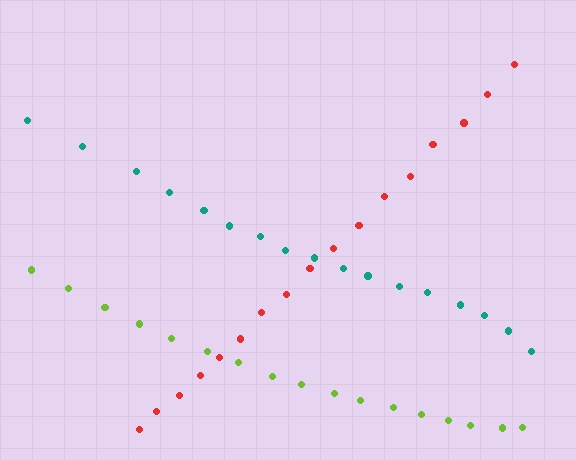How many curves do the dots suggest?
There are 3 distinct paths.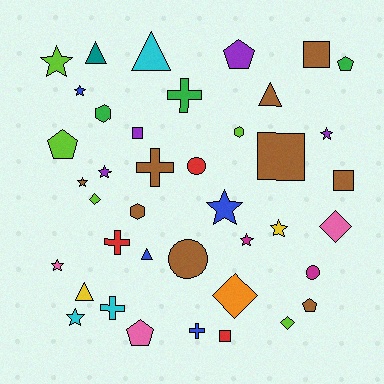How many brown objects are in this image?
There are 9 brown objects.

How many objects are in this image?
There are 40 objects.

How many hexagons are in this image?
There are 3 hexagons.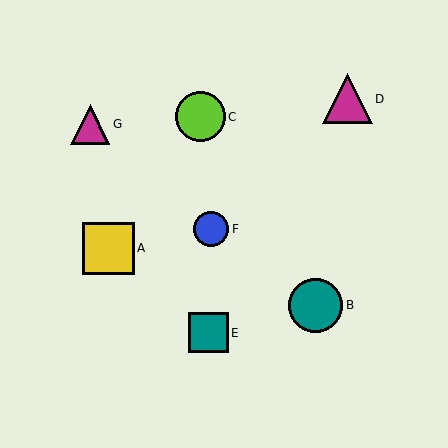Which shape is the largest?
The teal circle (labeled B) is the largest.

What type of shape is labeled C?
Shape C is a lime circle.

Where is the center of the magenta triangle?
The center of the magenta triangle is at (347, 99).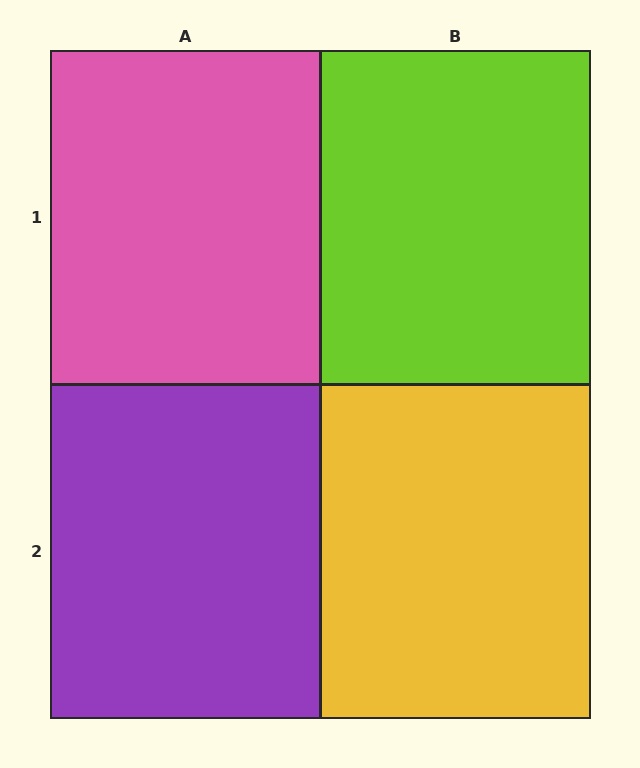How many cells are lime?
1 cell is lime.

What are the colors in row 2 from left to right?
Purple, yellow.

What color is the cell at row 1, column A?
Pink.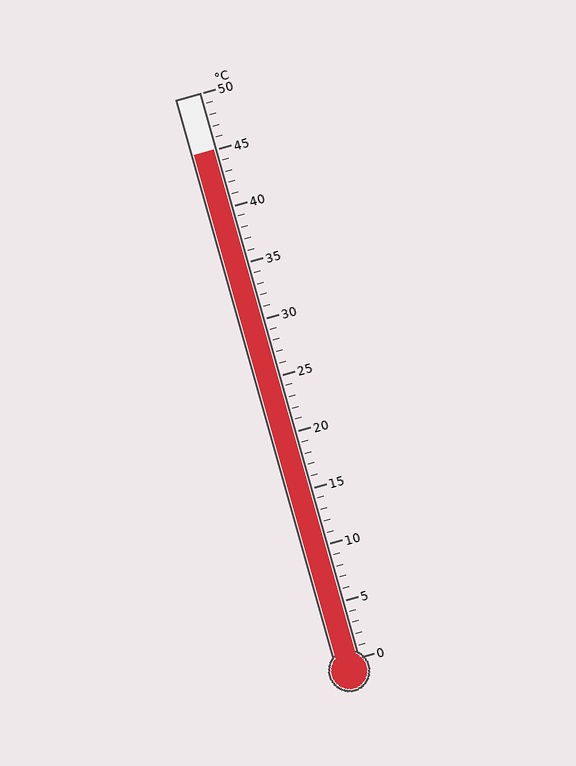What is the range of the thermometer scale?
The thermometer scale ranges from 0°C to 50°C.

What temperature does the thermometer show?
The thermometer shows approximately 45°C.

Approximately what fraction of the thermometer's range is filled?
The thermometer is filled to approximately 90% of its range.